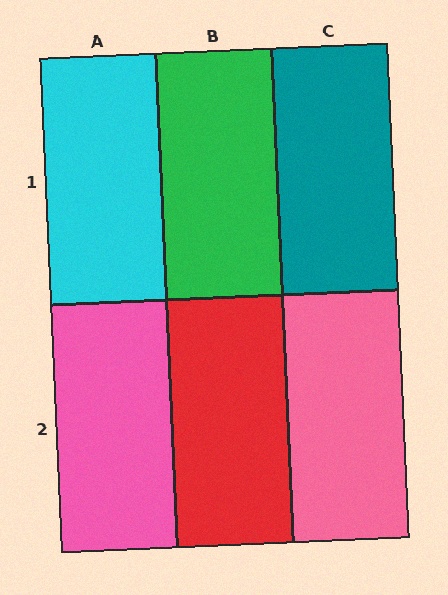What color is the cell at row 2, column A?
Pink.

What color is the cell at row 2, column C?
Pink.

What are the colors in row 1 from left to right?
Cyan, green, teal.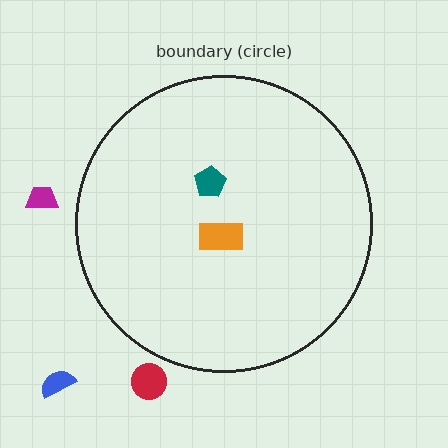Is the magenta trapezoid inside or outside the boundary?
Outside.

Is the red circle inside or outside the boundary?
Outside.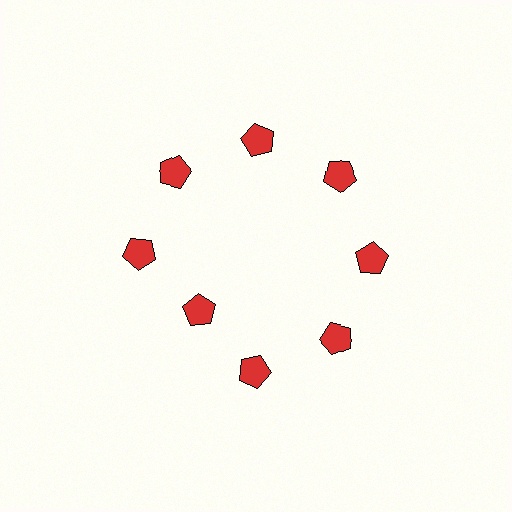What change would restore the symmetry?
The symmetry would be restored by moving it outward, back onto the ring so that all 8 pentagons sit at equal angles and equal distance from the center.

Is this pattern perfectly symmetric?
No. The 8 red pentagons are arranged in a ring, but one element near the 8 o'clock position is pulled inward toward the center, breaking the 8-fold rotational symmetry.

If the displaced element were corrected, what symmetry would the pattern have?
It would have 8-fold rotational symmetry — the pattern would map onto itself every 45 degrees.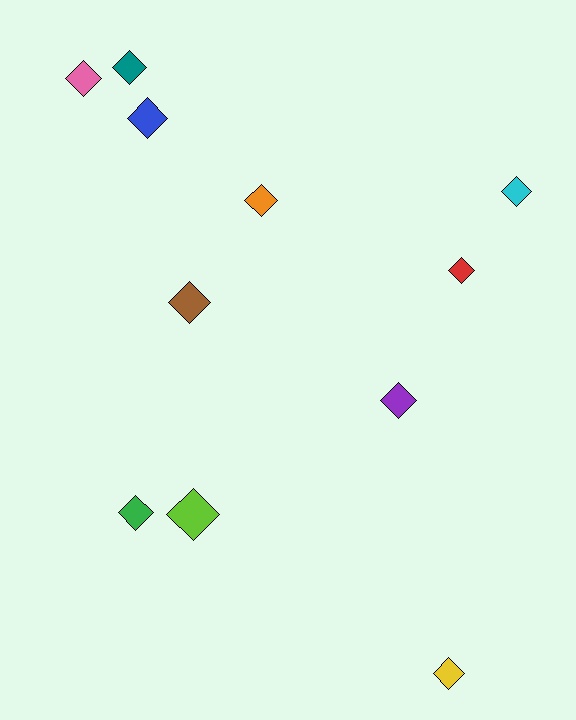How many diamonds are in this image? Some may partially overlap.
There are 11 diamonds.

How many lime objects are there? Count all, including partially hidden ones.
There is 1 lime object.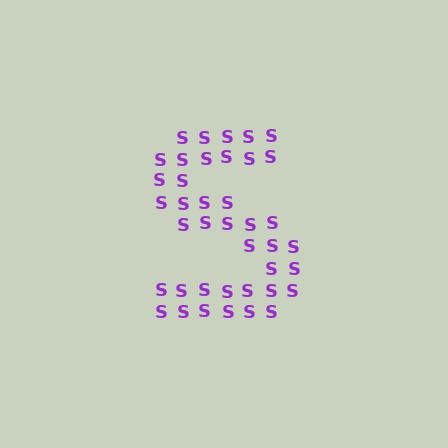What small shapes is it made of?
It is made of small letter S's.